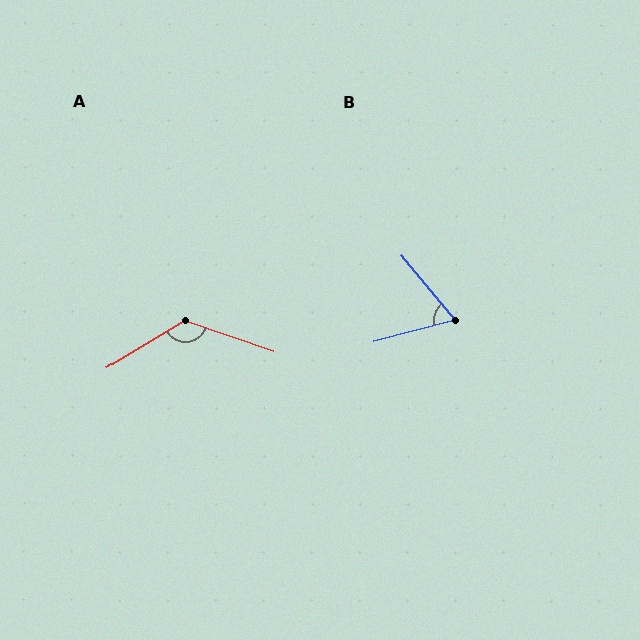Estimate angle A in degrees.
Approximately 130 degrees.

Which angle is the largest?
A, at approximately 130 degrees.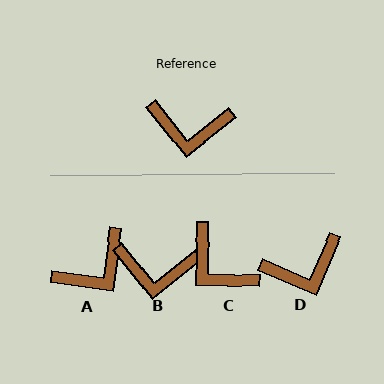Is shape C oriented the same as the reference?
No, it is off by about 40 degrees.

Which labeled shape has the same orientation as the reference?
B.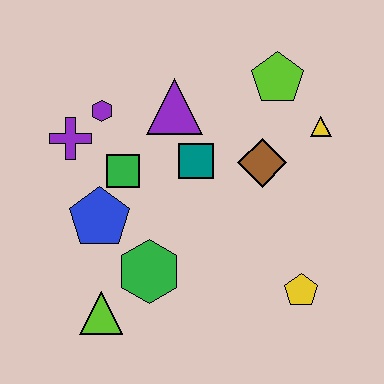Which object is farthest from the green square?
The yellow pentagon is farthest from the green square.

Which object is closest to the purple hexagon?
The purple cross is closest to the purple hexagon.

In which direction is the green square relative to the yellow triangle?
The green square is to the left of the yellow triangle.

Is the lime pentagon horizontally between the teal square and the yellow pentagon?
Yes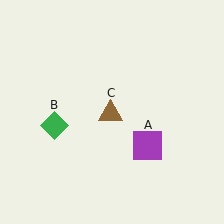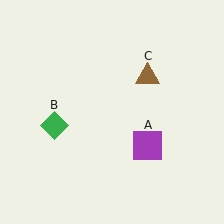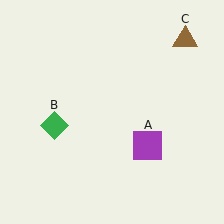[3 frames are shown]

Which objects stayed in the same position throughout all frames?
Purple square (object A) and green diamond (object B) remained stationary.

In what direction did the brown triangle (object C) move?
The brown triangle (object C) moved up and to the right.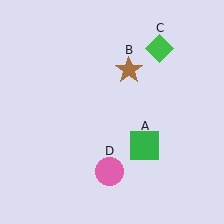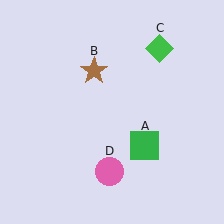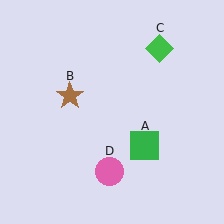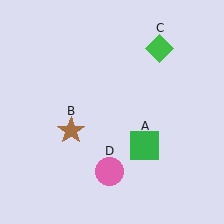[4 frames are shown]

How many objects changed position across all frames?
1 object changed position: brown star (object B).